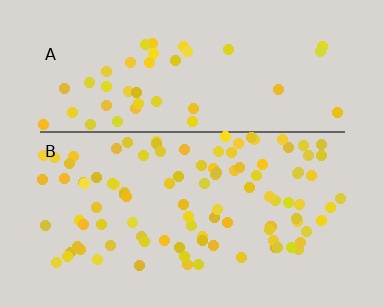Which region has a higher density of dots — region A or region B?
B (the bottom).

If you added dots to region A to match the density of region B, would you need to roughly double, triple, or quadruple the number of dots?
Approximately double.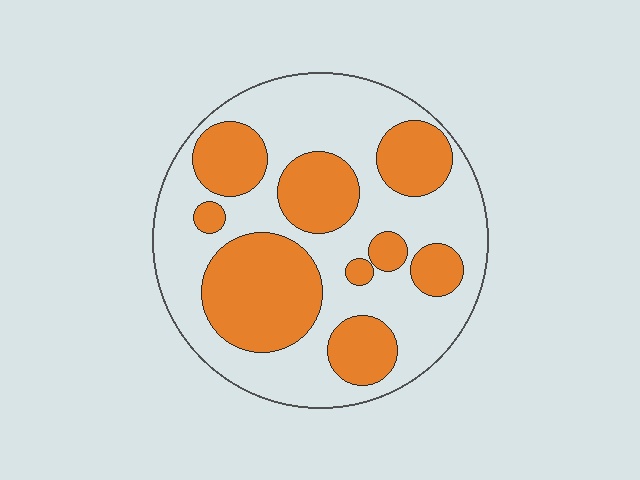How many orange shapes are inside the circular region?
9.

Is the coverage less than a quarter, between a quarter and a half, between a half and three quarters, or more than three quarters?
Between a quarter and a half.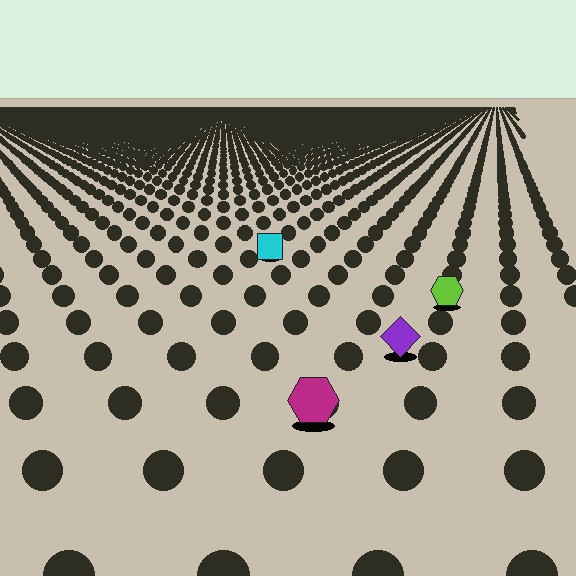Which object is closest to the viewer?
The magenta hexagon is closest. The texture marks near it are larger and more spread out.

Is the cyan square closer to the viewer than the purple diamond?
No. The purple diamond is closer — you can tell from the texture gradient: the ground texture is coarser near it.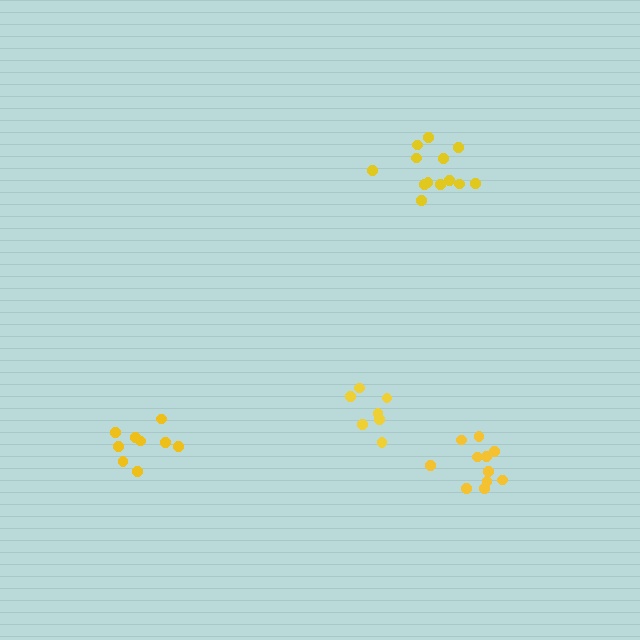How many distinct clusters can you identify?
There are 4 distinct clusters.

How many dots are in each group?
Group 1: 9 dots, Group 2: 7 dots, Group 3: 13 dots, Group 4: 13 dots (42 total).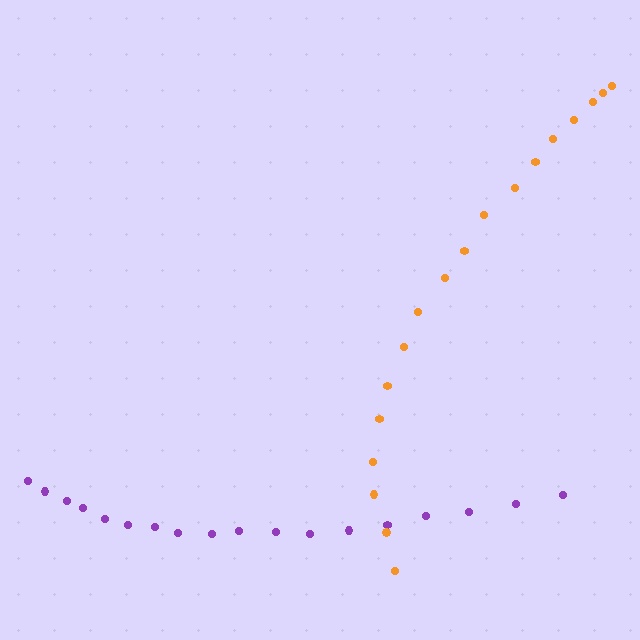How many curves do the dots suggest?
There are 2 distinct paths.